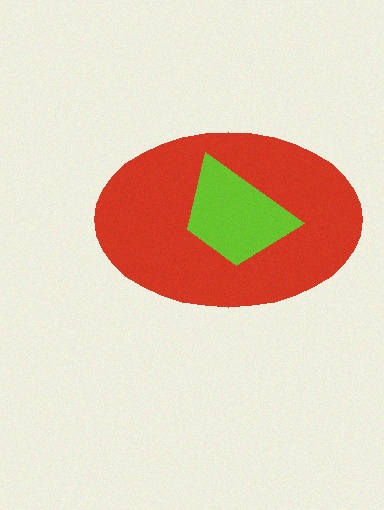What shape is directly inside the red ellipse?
The lime trapezoid.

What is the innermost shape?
The lime trapezoid.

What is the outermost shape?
The red ellipse.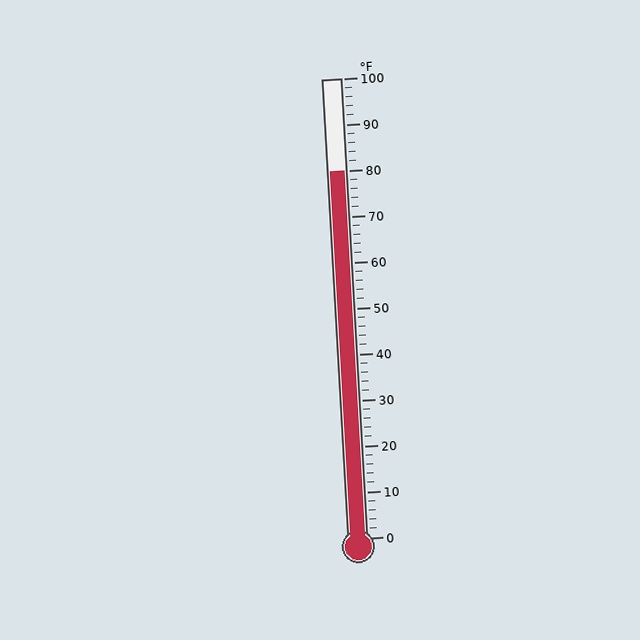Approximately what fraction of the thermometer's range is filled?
The thermometer is filled to approximately 80% of its range.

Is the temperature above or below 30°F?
The temperature is above 30°F.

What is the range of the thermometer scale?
The thermometer scale ranges from 0°F to 100°F.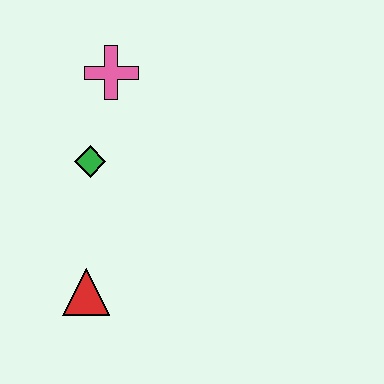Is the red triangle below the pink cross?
Yes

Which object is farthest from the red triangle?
The pink cross is farthest from the red triangle.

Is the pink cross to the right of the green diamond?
Yes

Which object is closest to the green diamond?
The pink cross is closest to the green diamond.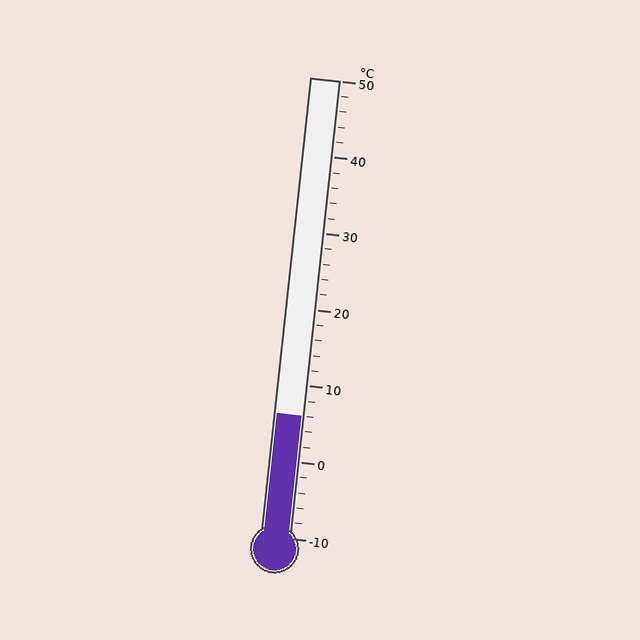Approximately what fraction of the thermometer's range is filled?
The thermometer is filled to approximately 25% of its range.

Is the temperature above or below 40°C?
The temperature is below 40°C.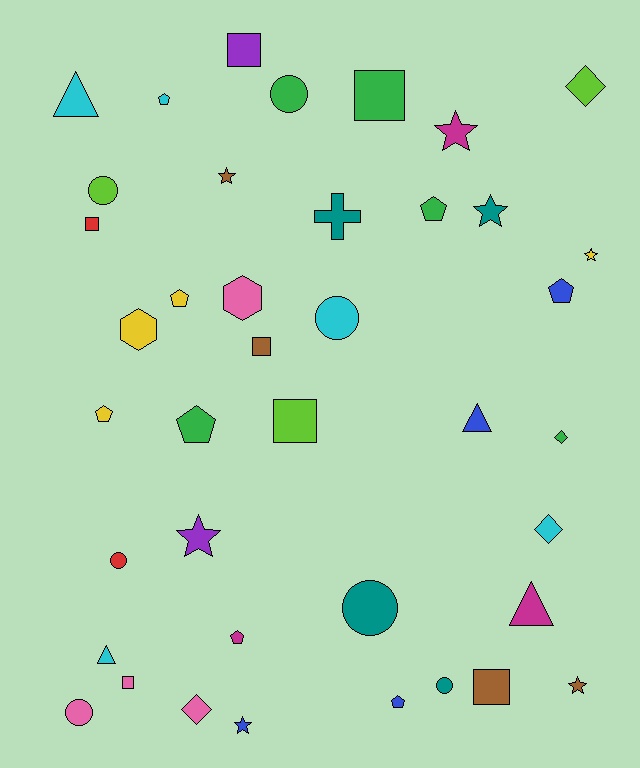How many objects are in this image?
There are 40 objects.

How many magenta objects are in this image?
There are 3 magenta objects.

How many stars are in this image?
There are 7 stars.